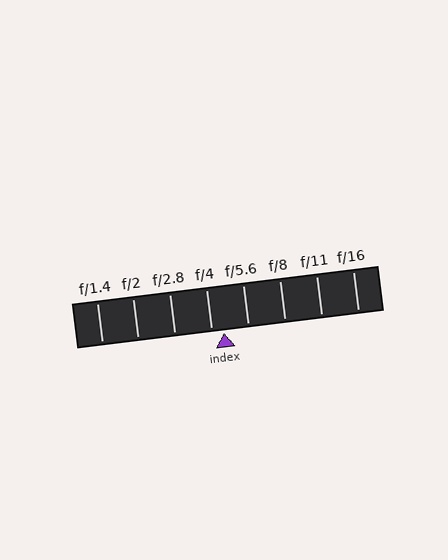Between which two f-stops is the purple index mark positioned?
The index mark is between f/4 and f/5.6.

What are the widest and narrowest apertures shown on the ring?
The widest aperture shown is f/1.4 and the narrowest is f/16.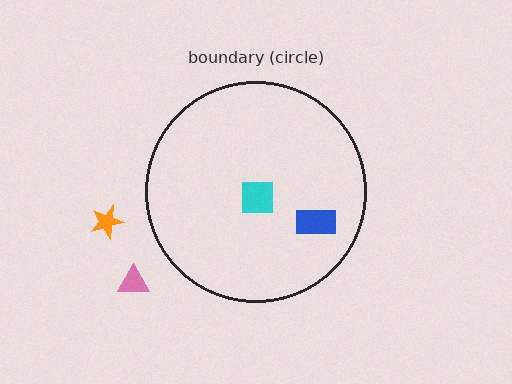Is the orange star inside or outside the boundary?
Outside.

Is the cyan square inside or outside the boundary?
Inside.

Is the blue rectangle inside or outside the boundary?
Inside.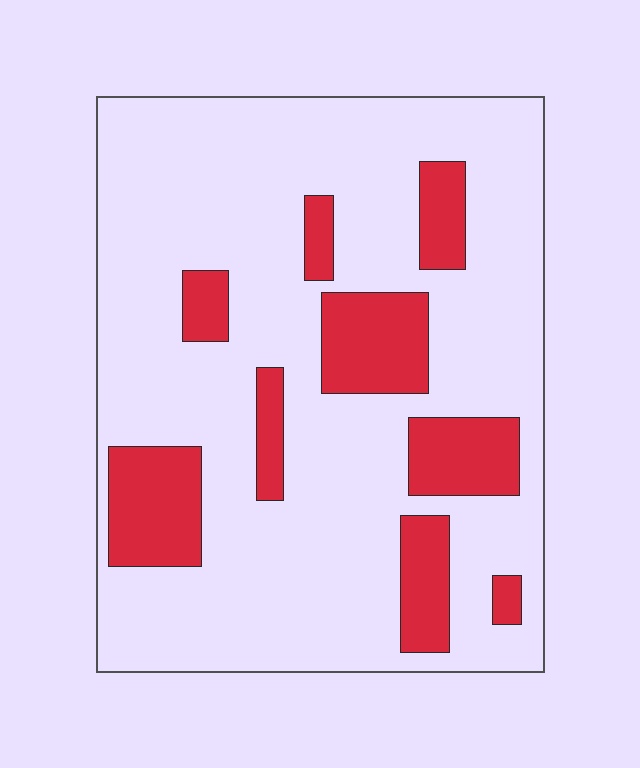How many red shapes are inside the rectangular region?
9.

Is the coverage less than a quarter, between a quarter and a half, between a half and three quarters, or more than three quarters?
Less than a quarter.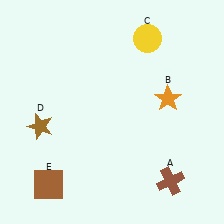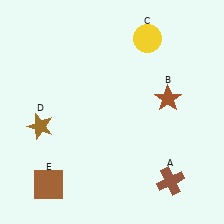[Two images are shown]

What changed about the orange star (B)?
In Image 1, B is orange. In Image 2, it changed to brown.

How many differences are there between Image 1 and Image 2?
There is 1 difference between the two images.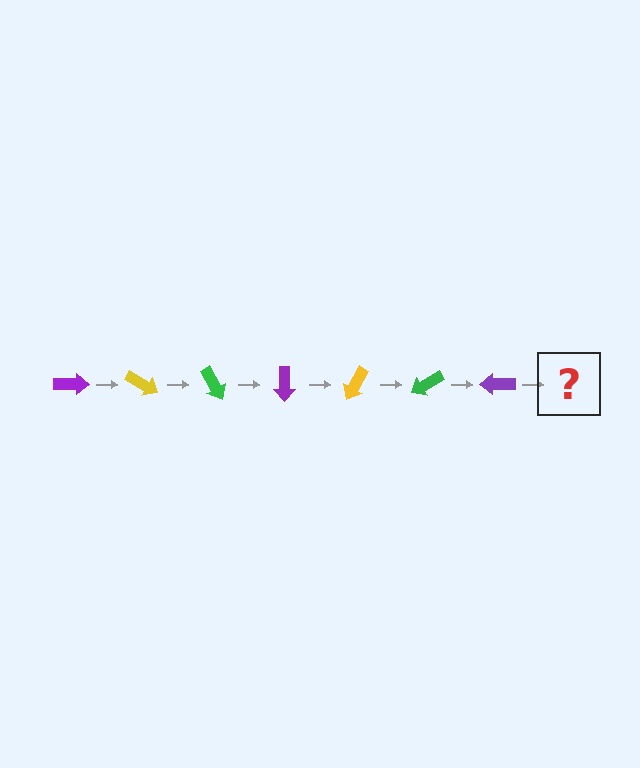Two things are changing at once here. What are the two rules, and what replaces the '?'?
The two rules are that it rotates 30 degrees each step and the color cycles through purple, yellow, and green. The '?' should be a yellow arrow, rotated 210 degrees from the start.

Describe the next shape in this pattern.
It should be a yellow arrow, rotated 210 degrees from the start.